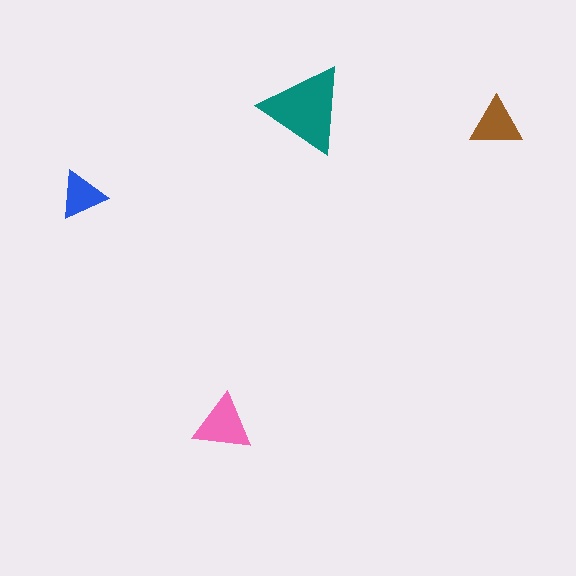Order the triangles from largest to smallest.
the teal one, the pink one, the brown one, the blue one.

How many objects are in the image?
There are 4 objects in the image.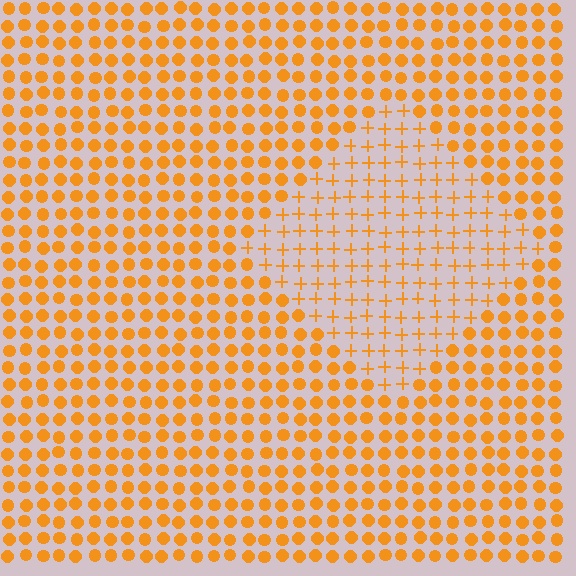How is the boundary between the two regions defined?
The boundary is defined by a change in element shape: plus signs inside vs. circles outside. All elements share the same color and spacing.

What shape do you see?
I see a diamond.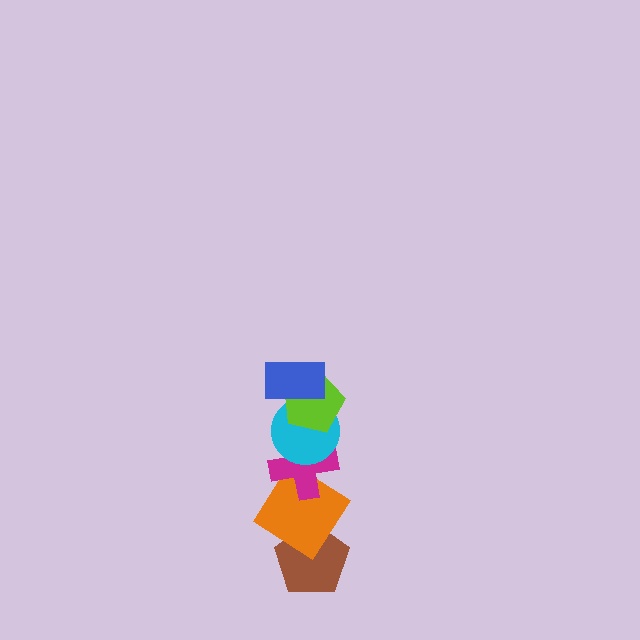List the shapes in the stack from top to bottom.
From top to bottom: the blue rectangle, the lime pentagon, the cyan circle, the magenta cross, the orange diamond, the brown pentagon.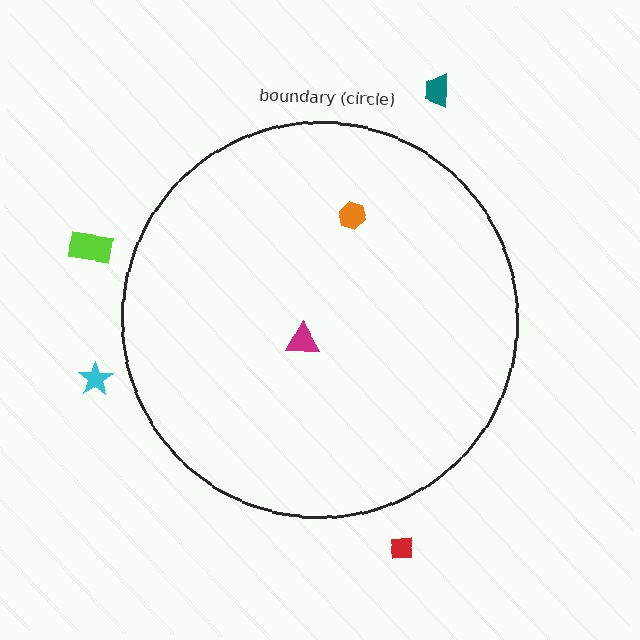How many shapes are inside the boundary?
2 inside, 4 outside.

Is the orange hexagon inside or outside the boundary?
Inside.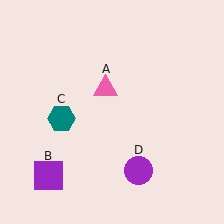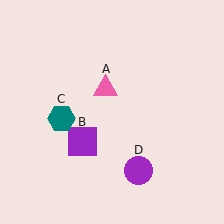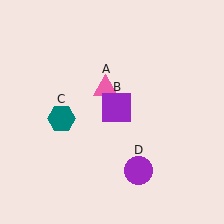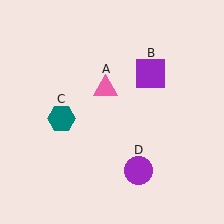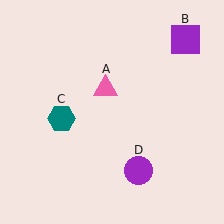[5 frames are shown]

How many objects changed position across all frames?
1 object changed position: purple square (object B).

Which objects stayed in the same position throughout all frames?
Pink triangle (object A) and teal hexagon (object C) and purple circle (object D) remained stationary.